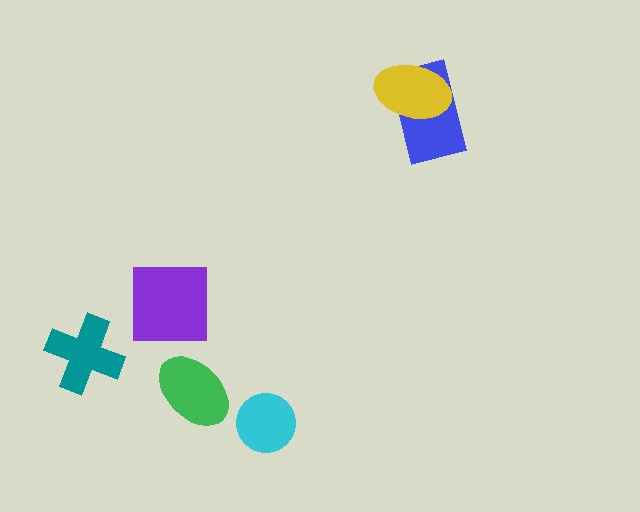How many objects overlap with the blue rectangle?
1 object overlaps with the blue rectangle.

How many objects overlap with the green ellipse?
0 objects overlap with the green ellipse.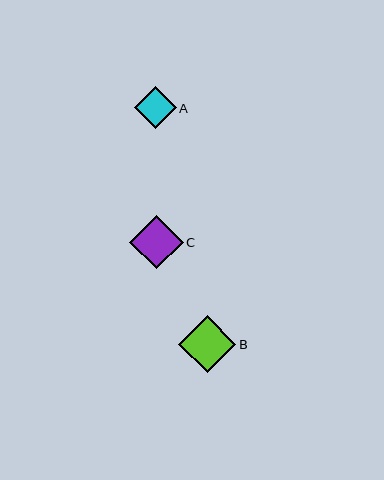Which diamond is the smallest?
Diamond A is the smallest with a size of approximately 42 pixels.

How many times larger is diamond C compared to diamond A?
Diamond C is approximately 1.3 times the size of diamond A.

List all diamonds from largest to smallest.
From largest to smallest: B, C, A.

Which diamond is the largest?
Diamond B is the largest with a size of approximately 57 pixels.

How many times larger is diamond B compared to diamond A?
Diamond B is approximately 1.4 times the size of diamond A.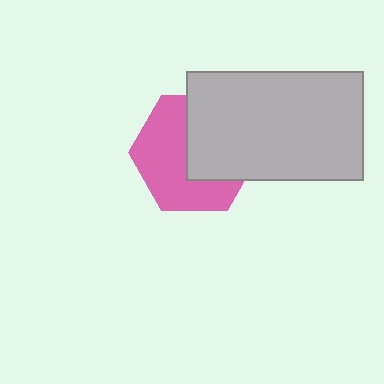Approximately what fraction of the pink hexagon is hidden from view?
Roughly 46% of the pink hexagon is hidden behind the light gray rectangle.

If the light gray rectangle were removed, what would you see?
You would see the complete pink hexagon.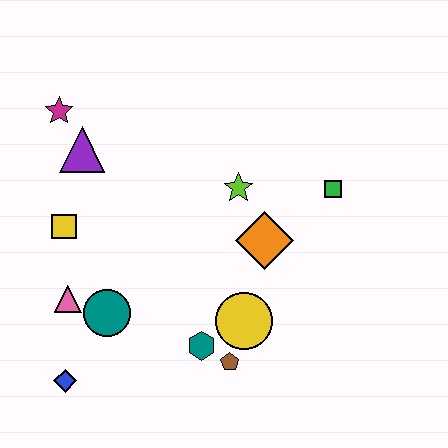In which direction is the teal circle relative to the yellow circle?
The teal circle is to the left of the yellow circle.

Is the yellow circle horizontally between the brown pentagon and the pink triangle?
No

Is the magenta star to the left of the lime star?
Yes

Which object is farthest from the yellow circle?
The magenta star is farthest from the yellow circle.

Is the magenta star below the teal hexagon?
No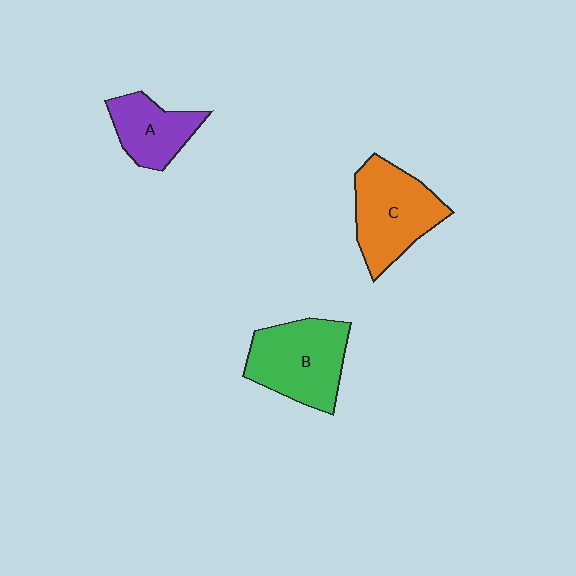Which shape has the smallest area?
Shape A (purple).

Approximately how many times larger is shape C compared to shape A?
Approximately 1.5 times.